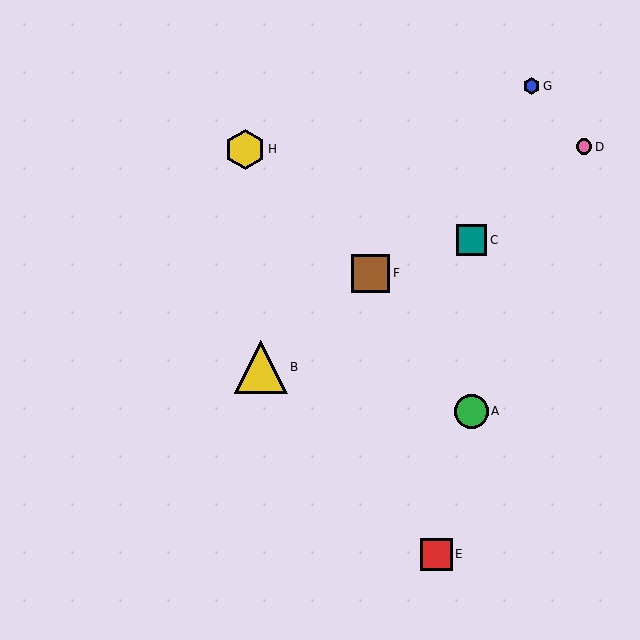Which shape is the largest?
The yellow triangle (labeled B) is the largest.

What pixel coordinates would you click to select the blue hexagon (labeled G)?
Click at (532, 86) to select the blue hexagon G.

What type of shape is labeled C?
Shape C is a teal square.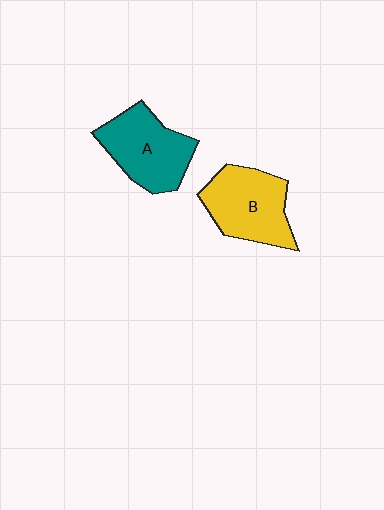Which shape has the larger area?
Shape B (yellow).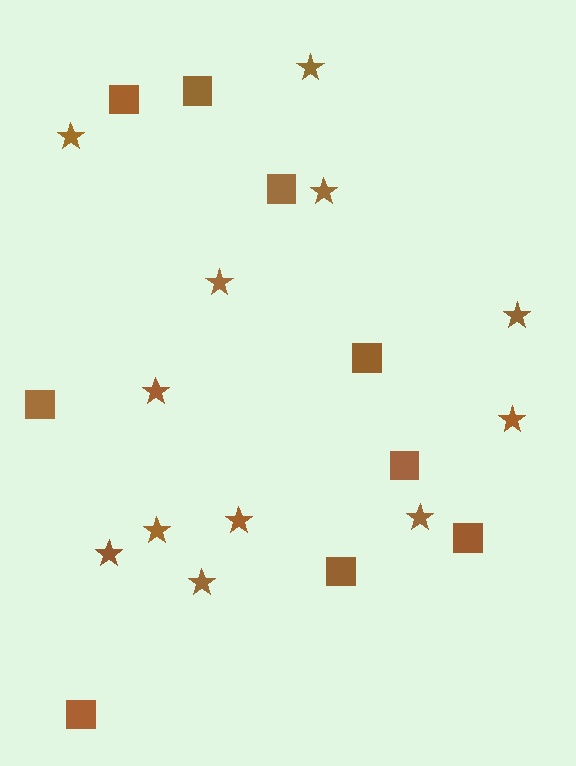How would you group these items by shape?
There are 2 groups: one group of stars (12) and one group of squares (9).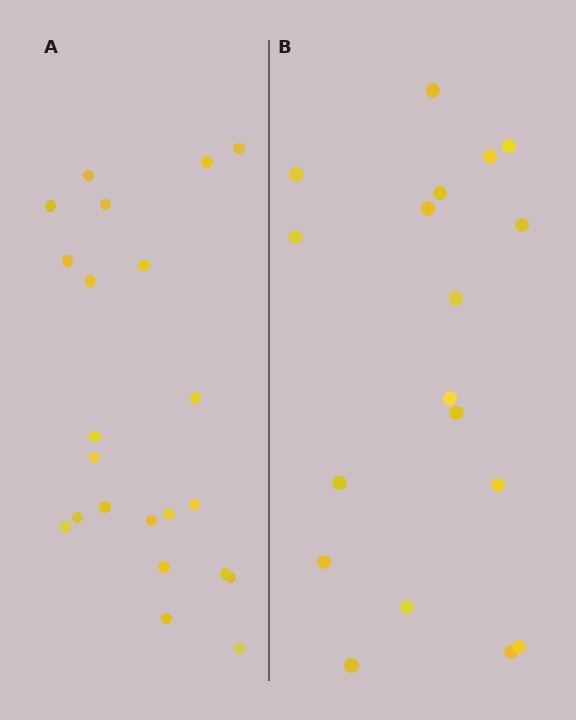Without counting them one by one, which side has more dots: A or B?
Region A (the left region) has more dots.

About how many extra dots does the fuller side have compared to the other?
Region A has about 4 more dots than region B.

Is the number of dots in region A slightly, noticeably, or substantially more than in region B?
Region A has only slightly more — the two regions are fairly close. The ratio is roughly 1.2 to 1.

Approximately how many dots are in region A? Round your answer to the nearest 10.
About 20 dots. (The exact count is 22, which rounds to 20.)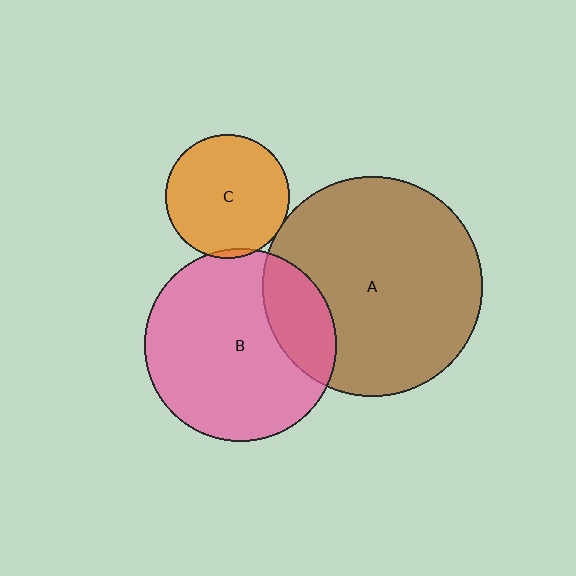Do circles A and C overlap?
Yes.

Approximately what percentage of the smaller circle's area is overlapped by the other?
Approximately 5%.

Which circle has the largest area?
Circle A (brown).